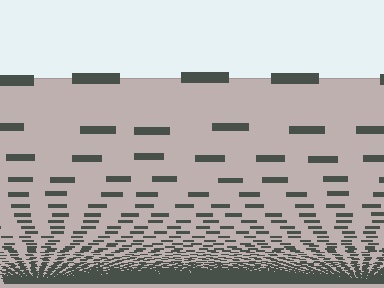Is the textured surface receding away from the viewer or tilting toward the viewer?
The surface appears to tilt toward the viewer. Texture elements get larger and sparser toward the top.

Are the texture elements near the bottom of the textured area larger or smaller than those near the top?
Smaller. The gradient is inverted — elements near the bottom are smaller and denser.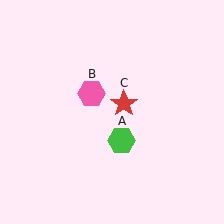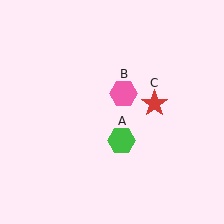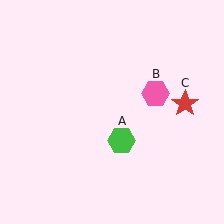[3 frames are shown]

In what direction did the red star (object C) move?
The red star (object C) moved right.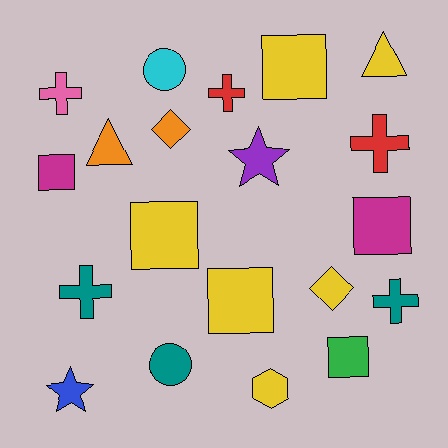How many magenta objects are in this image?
There are 2 magenta objects.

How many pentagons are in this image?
There are no pentagons.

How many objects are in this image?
There are 20 objects.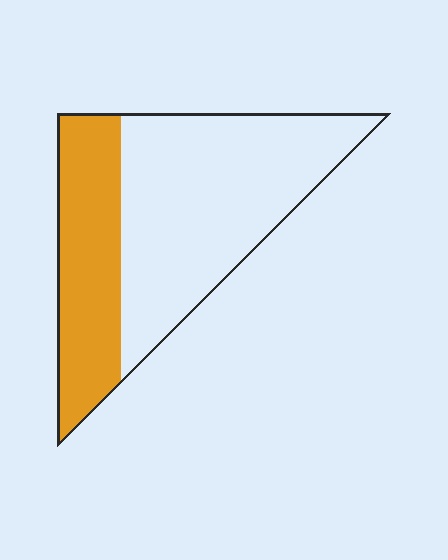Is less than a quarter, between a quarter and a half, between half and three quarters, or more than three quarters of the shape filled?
Between a quarter and a half.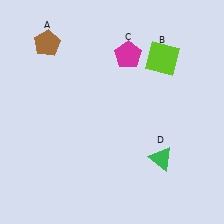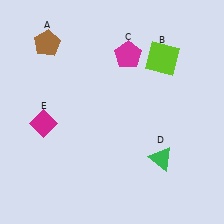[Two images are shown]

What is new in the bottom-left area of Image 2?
A magenta diamond (E) was added in the bottom-left area of Image 2.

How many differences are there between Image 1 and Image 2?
There is 1 difference between the two images.